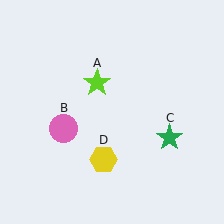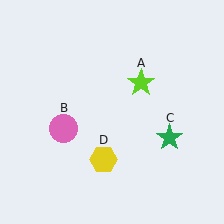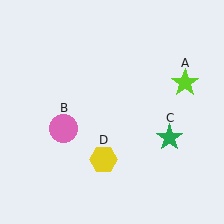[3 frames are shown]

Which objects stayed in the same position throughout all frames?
Pink circle (object B) and green star (object C) and yellow hexagon (object D) remained stationary.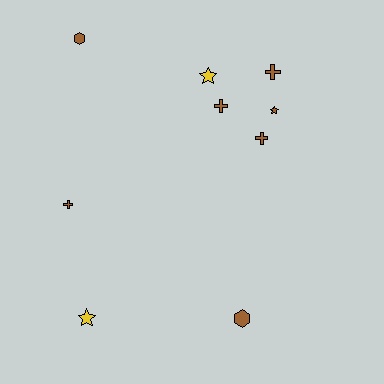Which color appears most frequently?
Brown, with 7 objects.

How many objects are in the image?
There are 9 objects.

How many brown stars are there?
There is 1 brown star.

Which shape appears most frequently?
Cross, with 4 objects.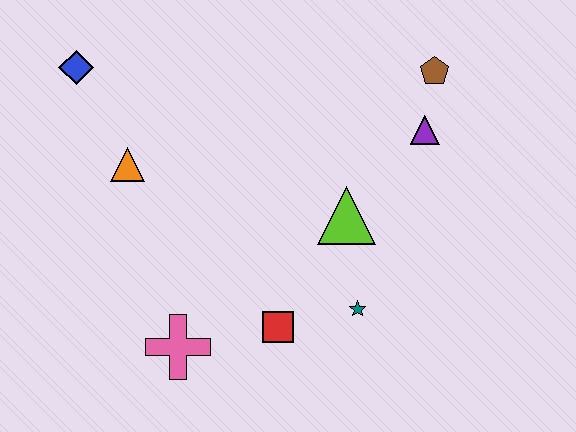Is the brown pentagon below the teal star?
No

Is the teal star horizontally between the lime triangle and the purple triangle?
Yes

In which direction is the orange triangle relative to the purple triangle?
The orange triangle is to the left of the purple triangle.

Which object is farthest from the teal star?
The blue diamond is farthest from the teal star.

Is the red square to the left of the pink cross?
No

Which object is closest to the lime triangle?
The teal star is closest to the lime triangle.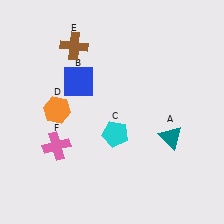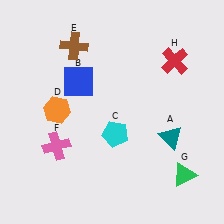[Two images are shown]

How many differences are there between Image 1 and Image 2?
There are 2 differences between the two images.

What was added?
A green triangle (G), a red cross (H) were added in Image 2.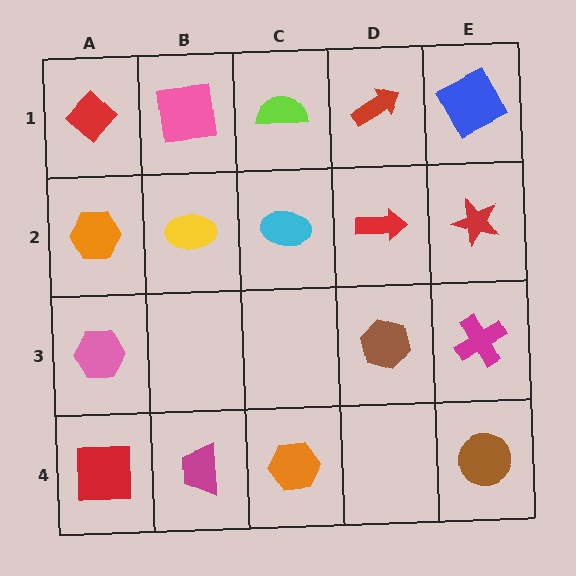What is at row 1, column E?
A blue square.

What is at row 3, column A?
A pink hexagon.